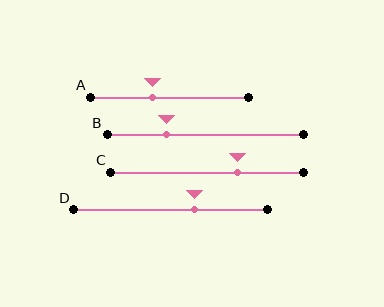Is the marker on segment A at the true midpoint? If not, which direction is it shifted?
No, the marker on segment A is shifted to the left by about 11% of the segment length.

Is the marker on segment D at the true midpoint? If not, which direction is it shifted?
No, the marker on segment D is shifted to the right by about 12% of the segment length.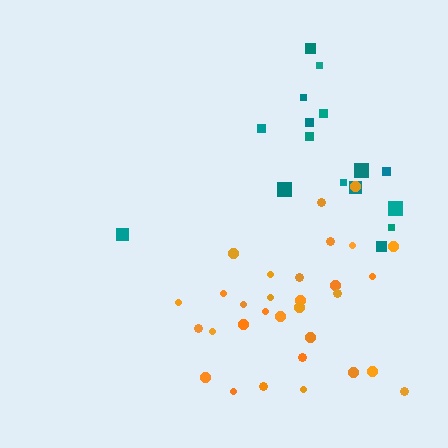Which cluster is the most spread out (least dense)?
Teal.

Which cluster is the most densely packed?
Orange.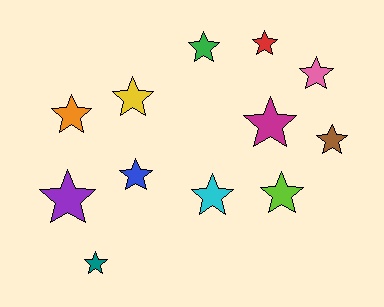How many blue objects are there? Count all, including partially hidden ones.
There is 1 blue object.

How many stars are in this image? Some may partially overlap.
There are 12 stars.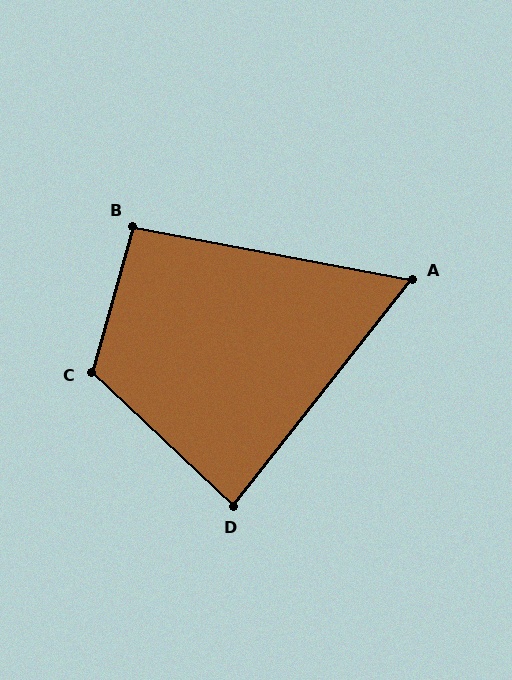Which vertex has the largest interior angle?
C, at approximately 118 degrees.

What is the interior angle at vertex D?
Approximately 85 degrees (acute).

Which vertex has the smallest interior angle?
A, at approximately 62 degrees.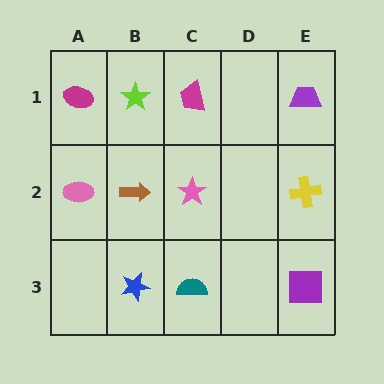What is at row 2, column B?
A brown arrow.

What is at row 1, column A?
A magenta ellipse.